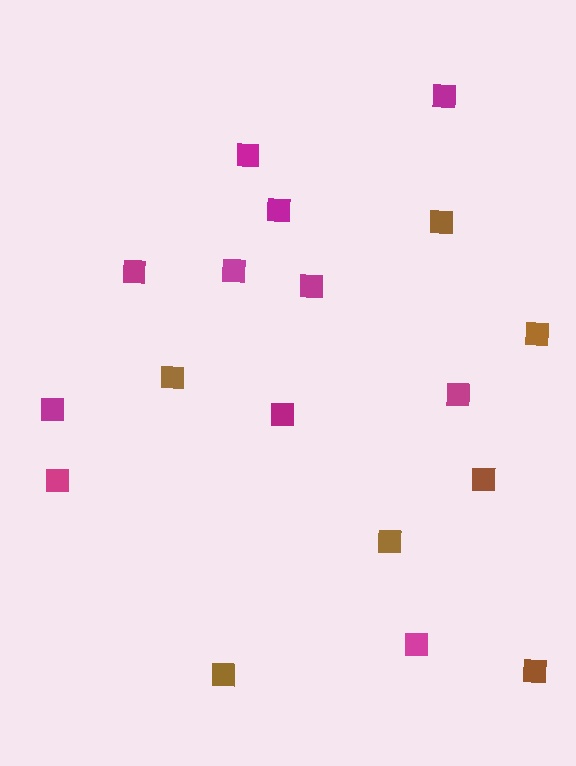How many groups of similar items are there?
There are 2 groups: one group of brown squares (7) and one group of magenta squares (11).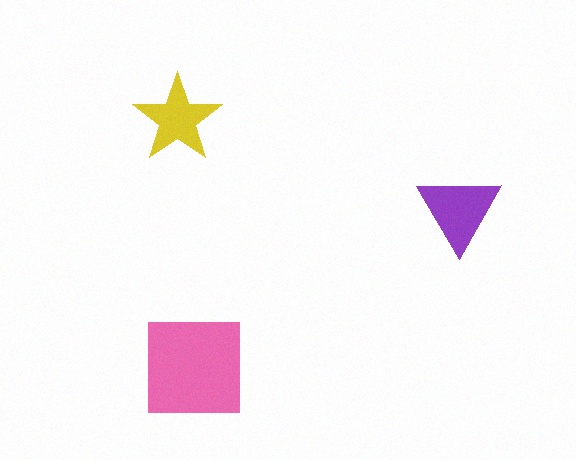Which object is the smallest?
The yellow star.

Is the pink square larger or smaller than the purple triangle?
Larger.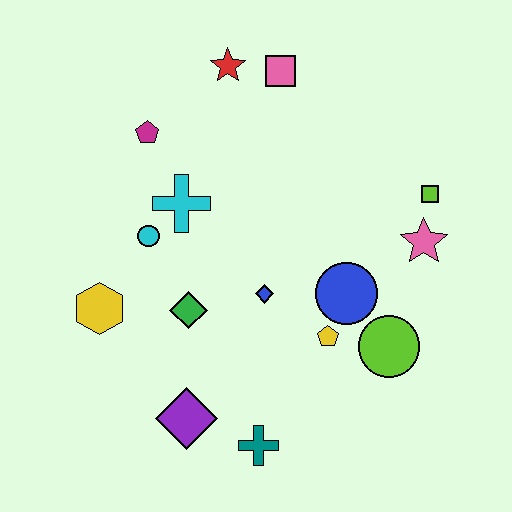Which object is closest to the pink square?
The red star is closest to the pink square.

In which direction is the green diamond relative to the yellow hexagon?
The green diamond is to the right of the yellow hexagon.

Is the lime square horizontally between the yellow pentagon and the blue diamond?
No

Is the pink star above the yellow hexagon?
Yes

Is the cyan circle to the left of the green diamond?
Yes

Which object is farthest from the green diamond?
The lime square is farthest from the green diamond.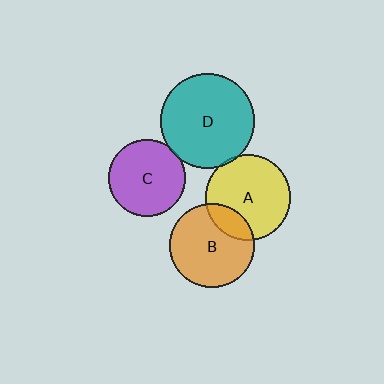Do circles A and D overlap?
Yes.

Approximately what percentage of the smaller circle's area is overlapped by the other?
Approximately 5%.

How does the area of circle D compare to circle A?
Approximately 1.2 times.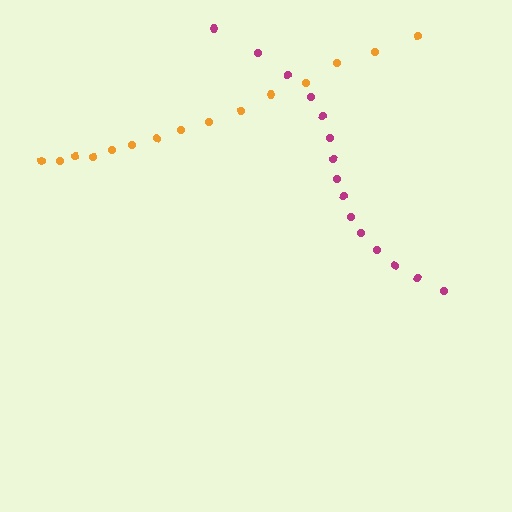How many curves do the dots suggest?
There are 2 distinct paths.